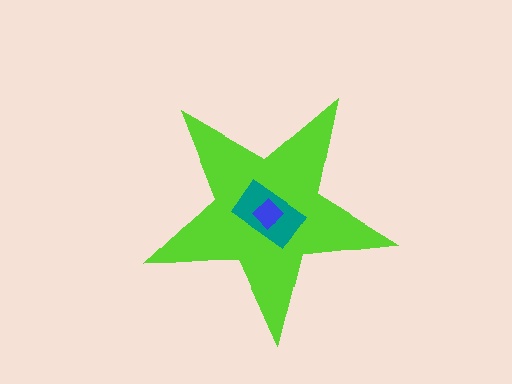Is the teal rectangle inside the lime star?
Yes.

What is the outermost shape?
The lime star.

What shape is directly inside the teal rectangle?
The blue diamond.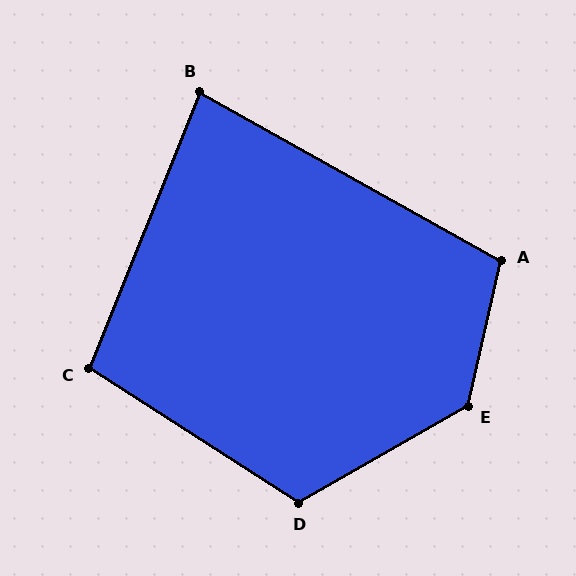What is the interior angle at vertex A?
Approximately 106 degrees (obtuse).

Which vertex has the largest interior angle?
E, at approximately 133 degrees.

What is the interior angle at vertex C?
Approximately 101 degrees (obtuse).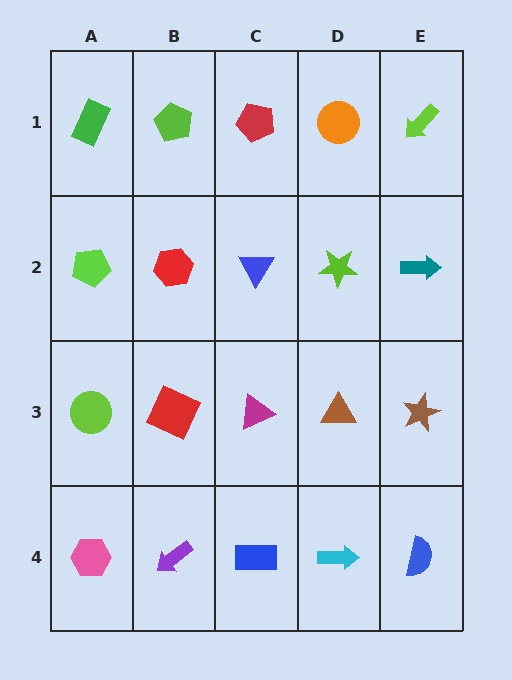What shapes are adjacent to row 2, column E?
A lime arrow (row 1, column E), a brown star (row 3, column E), a lime star (row 2, column D).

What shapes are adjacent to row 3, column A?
A lime pentagon (row 2, column A), a pink hexagon (row 4, column A), a red square (row 3, column B).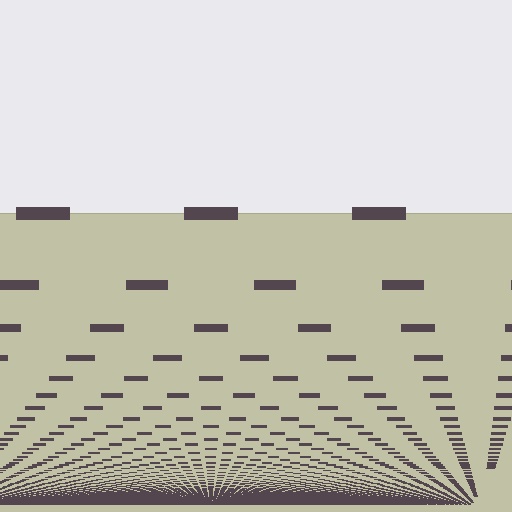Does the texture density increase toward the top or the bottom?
Density increases toward the bottom.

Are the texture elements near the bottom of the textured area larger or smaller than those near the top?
Smaller. The gradient is inverted — elements near the bottom are smaller and denser.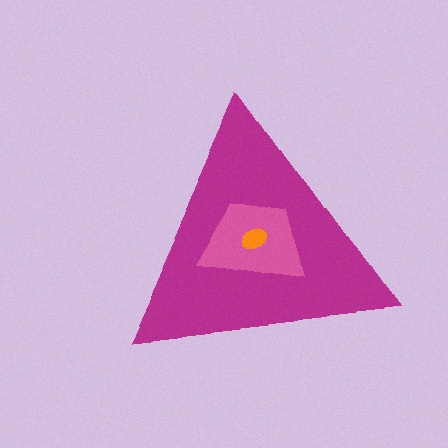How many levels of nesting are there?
3.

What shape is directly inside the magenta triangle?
The pink trapezoid.